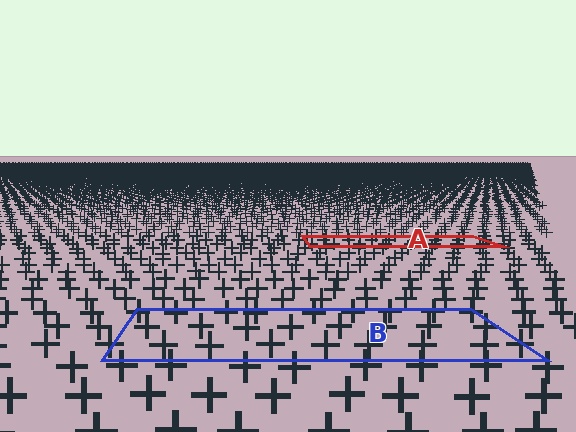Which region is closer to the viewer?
Region B is closer. The texture elements there are larger and more spread out.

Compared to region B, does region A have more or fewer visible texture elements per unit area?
Region A has more texture elements per unit area — they are packed more densely because it is farther away.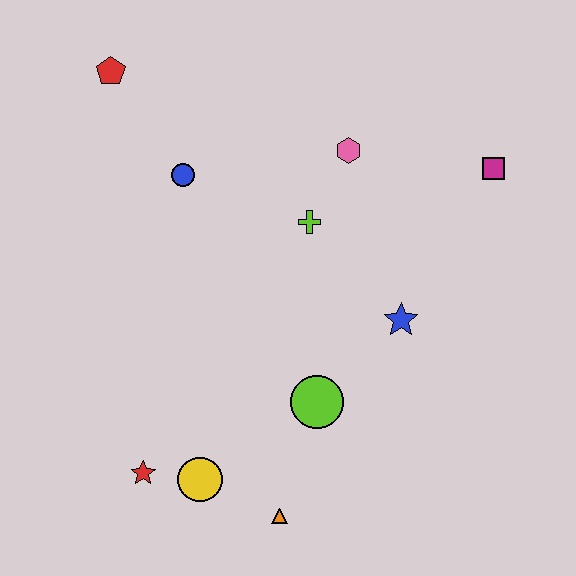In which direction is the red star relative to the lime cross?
The red star is below the lime cross.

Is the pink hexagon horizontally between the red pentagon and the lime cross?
No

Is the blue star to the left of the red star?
No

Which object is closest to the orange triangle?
The yellow circle is closest to the orange triangle.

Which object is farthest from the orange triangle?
The red pentagon is farthest from the orange triangle.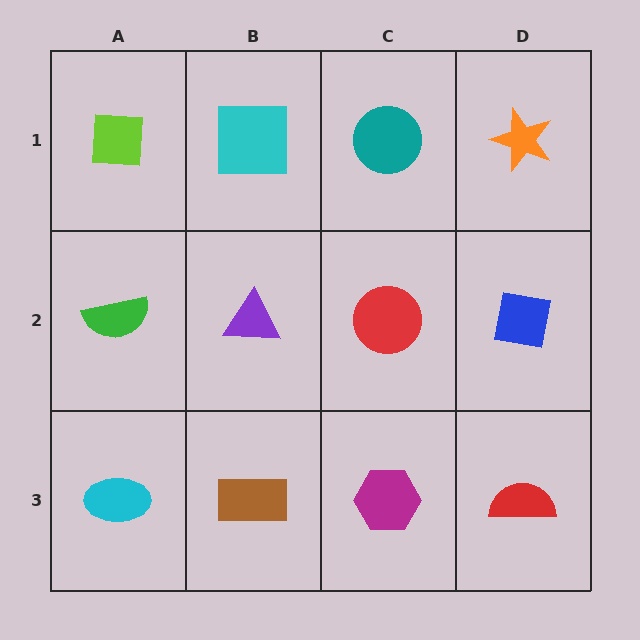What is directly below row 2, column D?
A red semicircle.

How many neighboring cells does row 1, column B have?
3.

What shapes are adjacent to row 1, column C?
A red circle (row 2, column C), a cyan square (row 1, column B), an orange star (row 1, column D).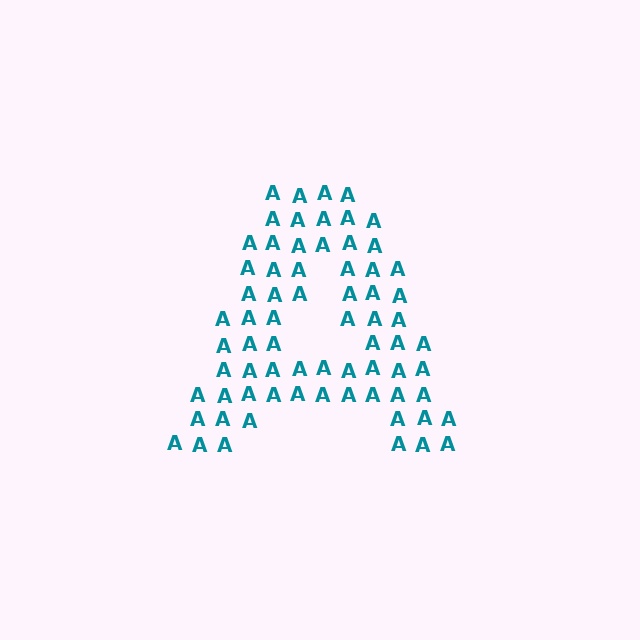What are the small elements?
The small elements are letter A's.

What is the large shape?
The large shape is the letter A.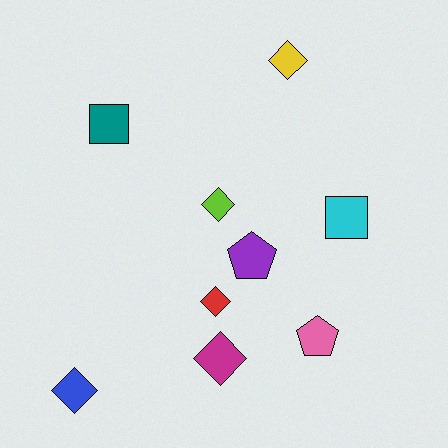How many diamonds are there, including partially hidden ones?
There are 5 diamonds.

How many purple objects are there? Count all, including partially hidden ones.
There is 1 purple object.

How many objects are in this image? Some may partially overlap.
There are 9 objects.